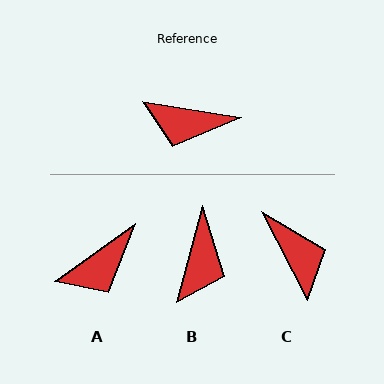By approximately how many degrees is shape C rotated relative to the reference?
Approximately 127 degrees counter-clockwise.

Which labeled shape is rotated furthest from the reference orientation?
C, about 127 degrees away.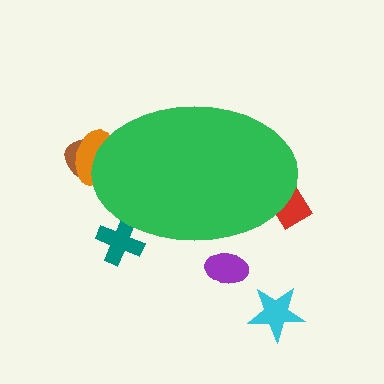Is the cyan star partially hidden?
No, the cyan star is fully visible.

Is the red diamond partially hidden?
Yes, the red diamond is partially hidden behind the green ellipse.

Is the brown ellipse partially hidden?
Yes, the brown ellipse is partially hidden behind the green ellipse.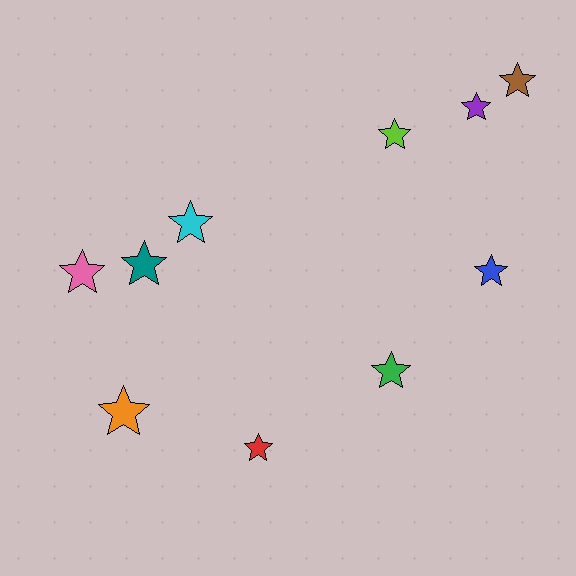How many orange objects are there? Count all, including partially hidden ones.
There is 1 orange object.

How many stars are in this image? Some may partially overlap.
There are 10 stars.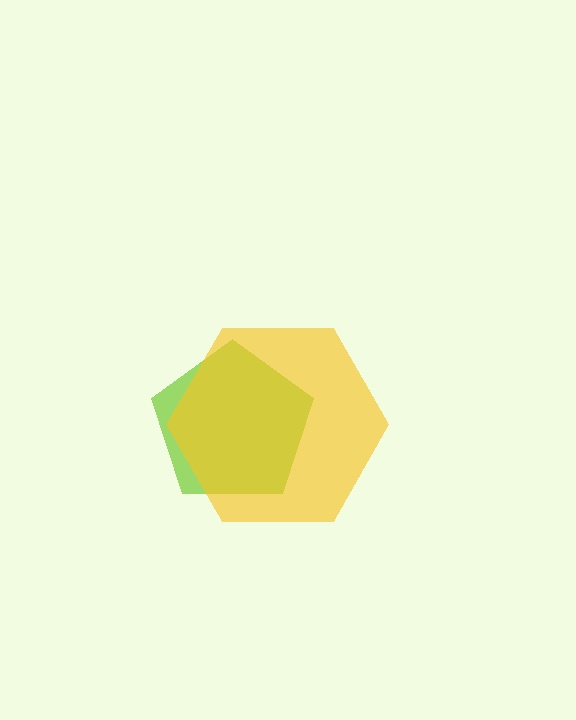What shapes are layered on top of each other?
The layered shapes are: a lime pentagon, a yellow hexagon.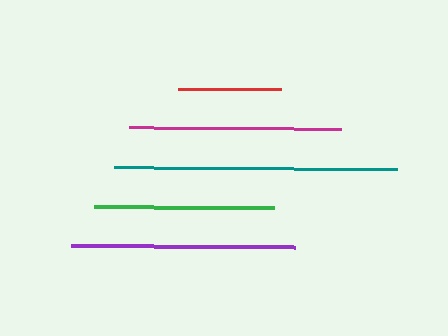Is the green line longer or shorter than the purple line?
The purple line is longer than the green line.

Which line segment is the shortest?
The red line is the shortest at approximately 103 pixels.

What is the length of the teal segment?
The teal segment is approximately 282 pixels long.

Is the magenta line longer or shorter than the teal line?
The teal line is longer than the magenta line.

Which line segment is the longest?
The teal line is the longest at approximately 282 pixels.